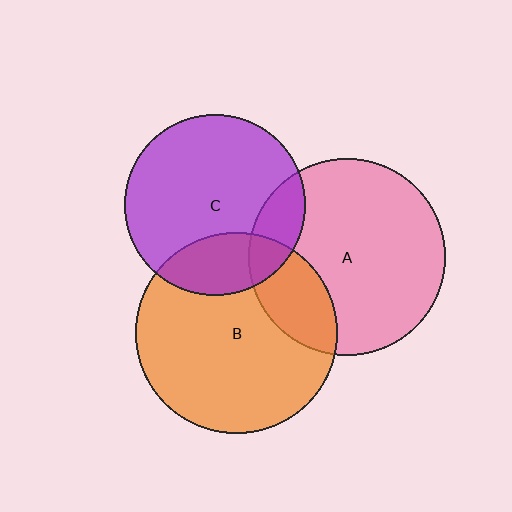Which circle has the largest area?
Circle B (orange).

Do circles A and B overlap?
Yes.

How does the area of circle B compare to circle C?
Approximately 1.2 times.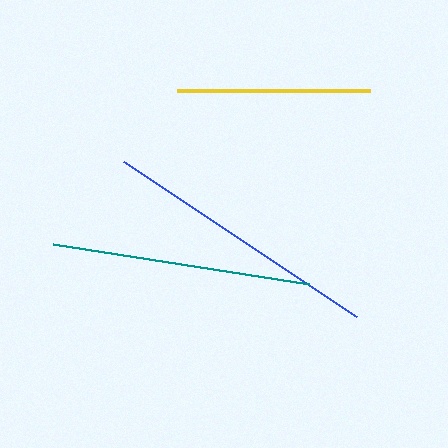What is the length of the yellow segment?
The yellow segment is approximately 193 pixels long.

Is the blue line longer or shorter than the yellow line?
The blue line is longer than the yellow line.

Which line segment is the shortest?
The yellow line is the shortest at approximately 193 pixels.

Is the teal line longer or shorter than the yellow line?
The teal line is longer than the yellow line.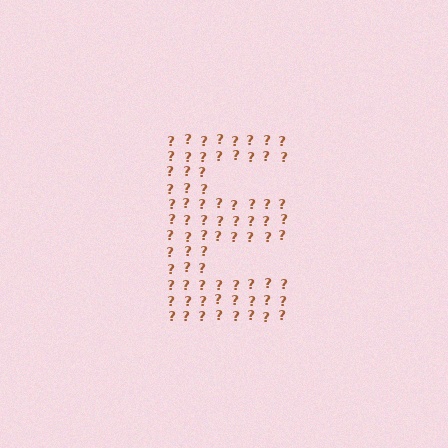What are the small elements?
The small elements are question marks.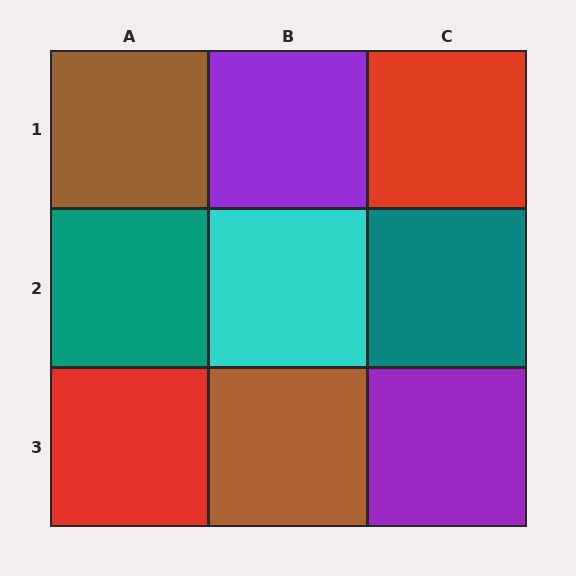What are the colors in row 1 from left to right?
Brown, purple, red.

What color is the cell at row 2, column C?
Teal.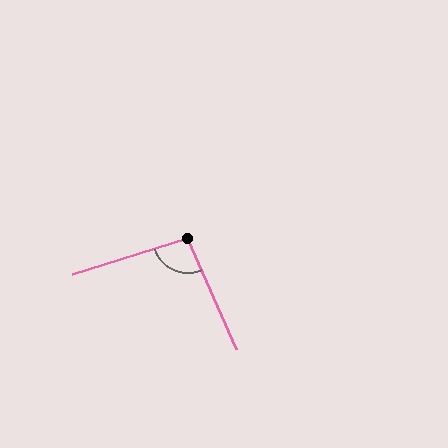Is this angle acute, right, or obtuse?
It is obtuse.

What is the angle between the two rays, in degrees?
Approximately 96 degrees.